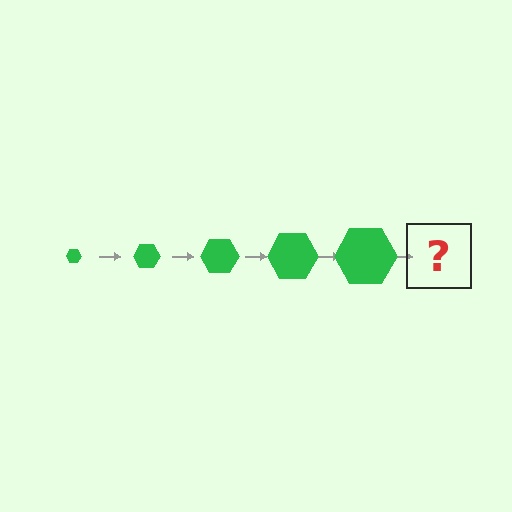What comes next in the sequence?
The next element should be a green hexagon, larger than the previous one.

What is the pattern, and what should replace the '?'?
The pattern is that the hexagon gets progressively larger each step. The '?' should be a green hexagon, larger than the previous one.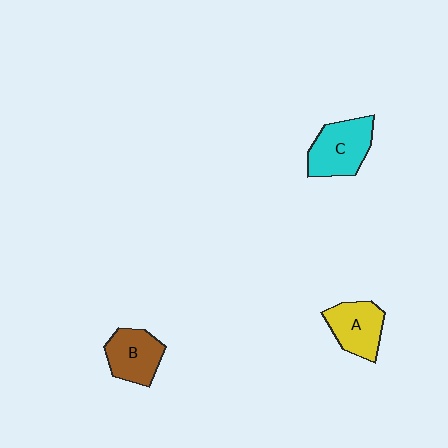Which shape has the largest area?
Shape C (cyan).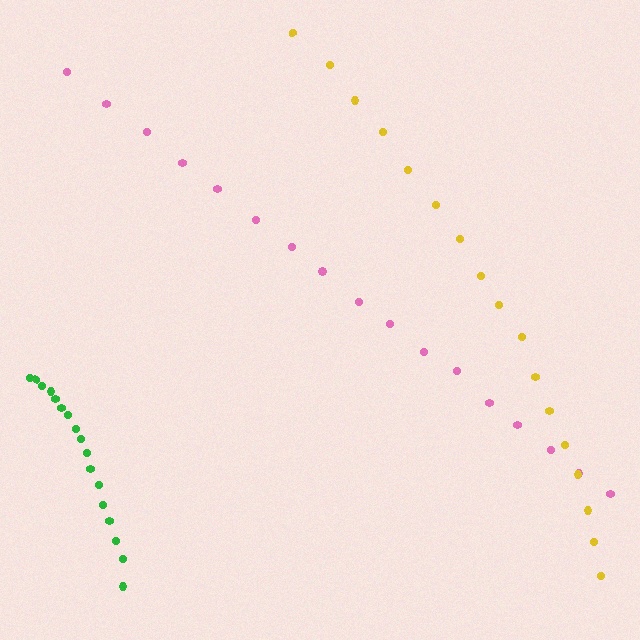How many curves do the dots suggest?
There are 3 distinct paths.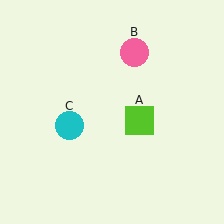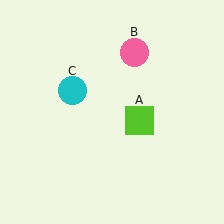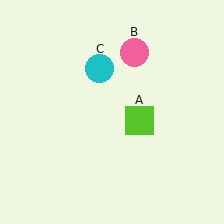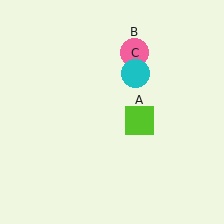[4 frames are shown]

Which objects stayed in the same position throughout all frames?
Lime square (object A) and pink circle (object B) remained stationary.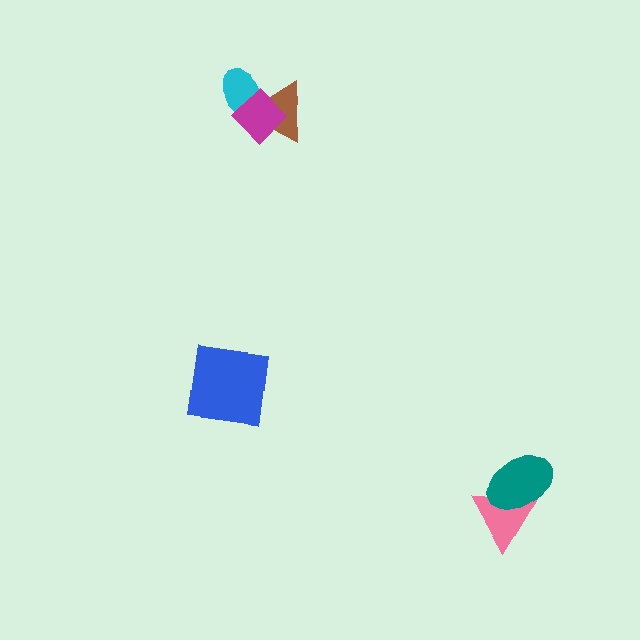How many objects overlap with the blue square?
0 objects overlap with the blue square.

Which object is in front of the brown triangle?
The magenta diamond is in front of the brown triangle.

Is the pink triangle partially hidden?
Yes, it is partially covered by another shape.